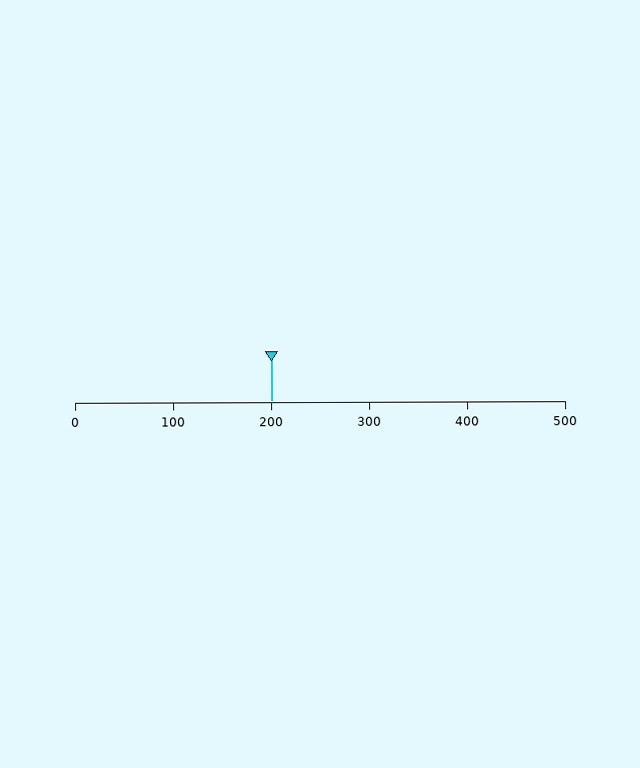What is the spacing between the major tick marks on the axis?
The major ticks are spaced 100 apart.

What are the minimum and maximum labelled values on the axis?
The axis runs from 0 to 500.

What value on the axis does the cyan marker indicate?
The marker indicates approximately 200.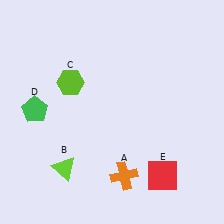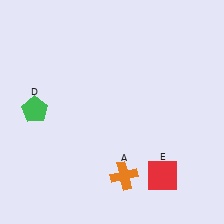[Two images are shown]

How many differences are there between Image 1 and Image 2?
There are 2 differences between the two images.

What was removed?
The lime triangle (B), the lime hexagon (C) were removed in Image 2.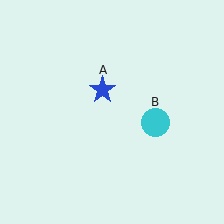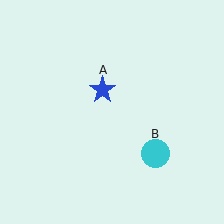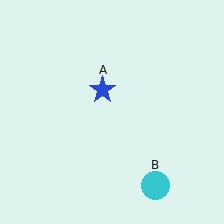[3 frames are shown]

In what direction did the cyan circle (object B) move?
The cyan circle (object B) moved down.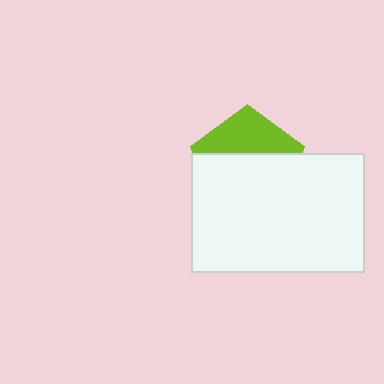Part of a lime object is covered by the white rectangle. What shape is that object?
It is a pentagon.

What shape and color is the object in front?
The object in front is a white rectangle.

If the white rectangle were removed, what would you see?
You would see the complete lime pentagon.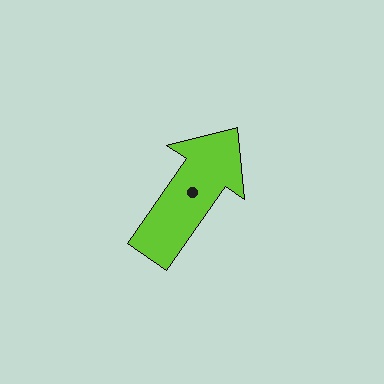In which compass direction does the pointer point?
Northeast.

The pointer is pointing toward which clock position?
Roughly 1 o'clock.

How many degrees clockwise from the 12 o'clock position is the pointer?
Approximately 35 degrees.